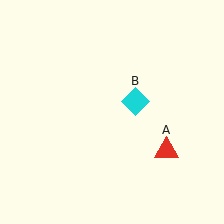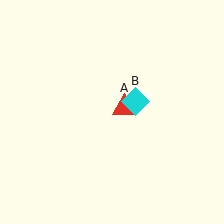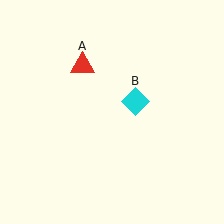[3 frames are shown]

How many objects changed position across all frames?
1 object changed position: red triangle (object A).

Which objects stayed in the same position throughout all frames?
Cyan diamond (object B) remained stationary.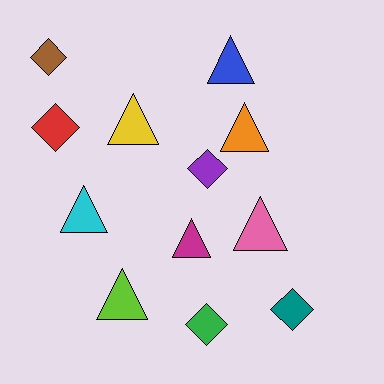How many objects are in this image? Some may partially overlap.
There are 12 objects.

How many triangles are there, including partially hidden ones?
There are 7 triangles.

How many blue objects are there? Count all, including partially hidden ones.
There is 1 blue object.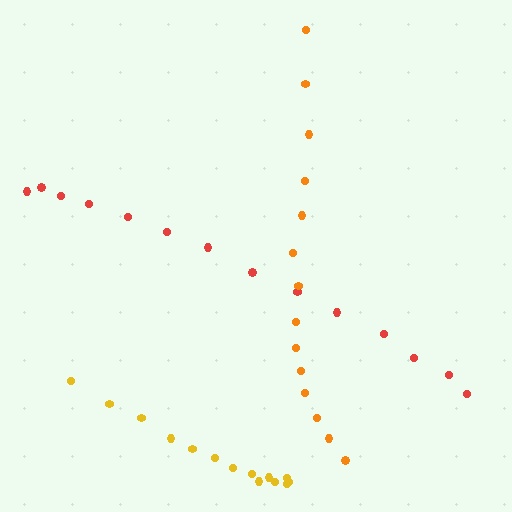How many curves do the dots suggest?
There are 3 distinct paths.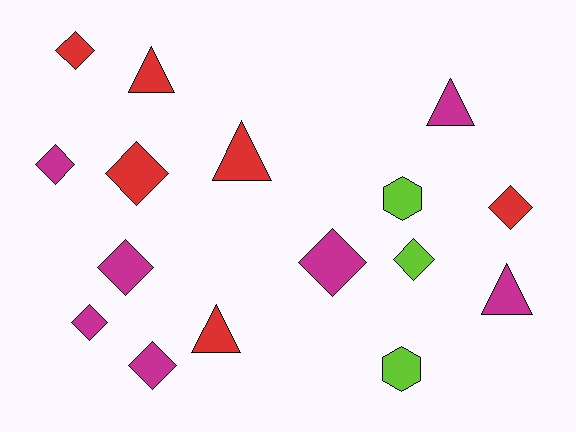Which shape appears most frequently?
Diamond, with 9 objects.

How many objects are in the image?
There are 16 objects.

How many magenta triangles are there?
There are 2 magenta triangles.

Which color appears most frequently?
Magenta, with 7 objects.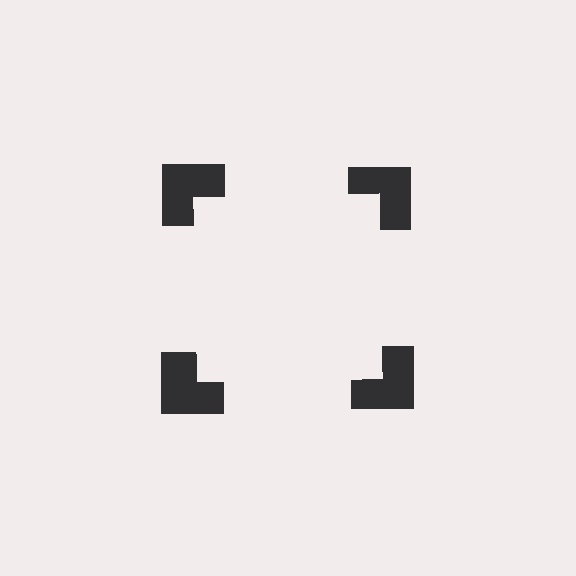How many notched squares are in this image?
There are 4 — one at each vertex of the illusory square.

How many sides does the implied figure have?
4 sides.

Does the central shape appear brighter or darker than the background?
It typically appears slightly brighter than the background, even though no actual brightness change is drawn.